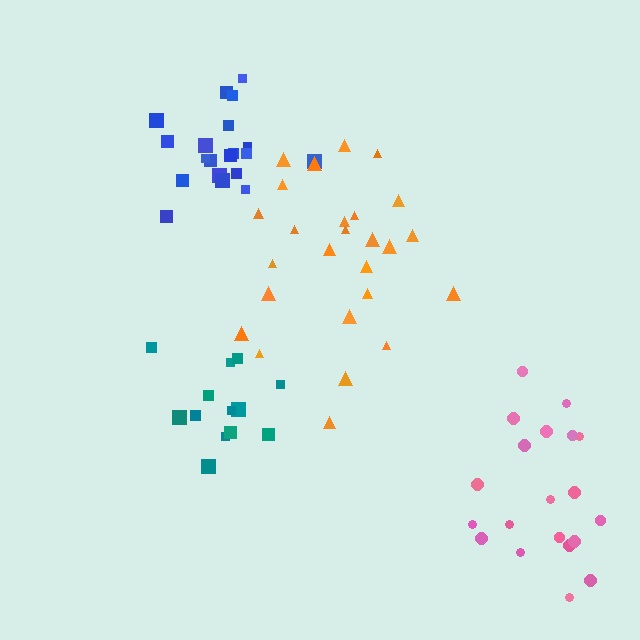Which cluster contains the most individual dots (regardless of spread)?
Orange (26).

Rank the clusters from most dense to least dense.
blue, teal, pink, orange.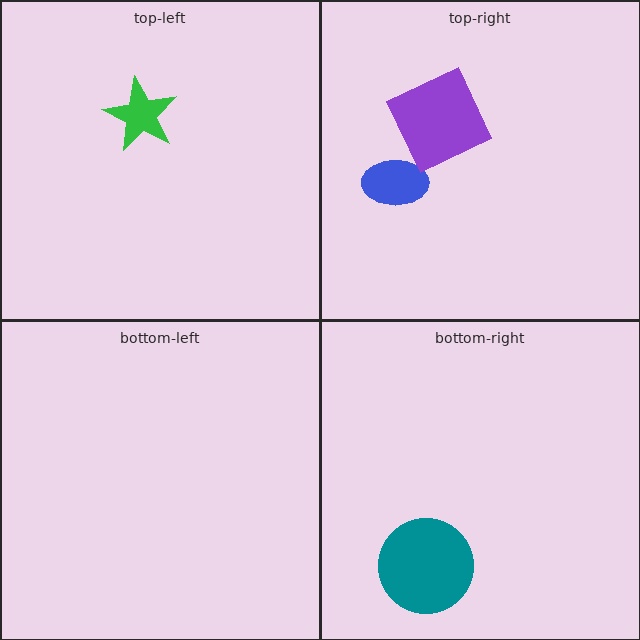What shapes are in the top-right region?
The blue ellipse, the purple diamond.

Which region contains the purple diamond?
The top-right region.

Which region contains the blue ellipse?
The top-right region.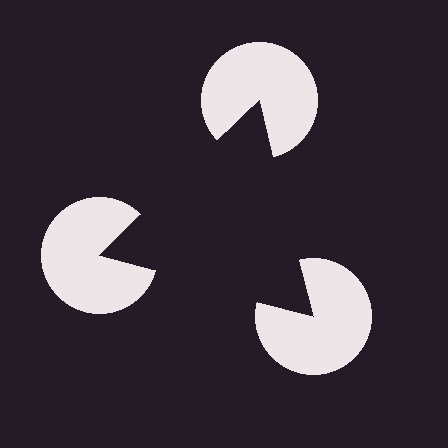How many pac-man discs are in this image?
There are 3 — one at each vertex of the illusory triangle.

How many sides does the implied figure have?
3 sides.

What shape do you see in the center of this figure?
An illusory triangle — its edges are inferred from the aligned wedge cuts in the pac-man discs, not physically drawn.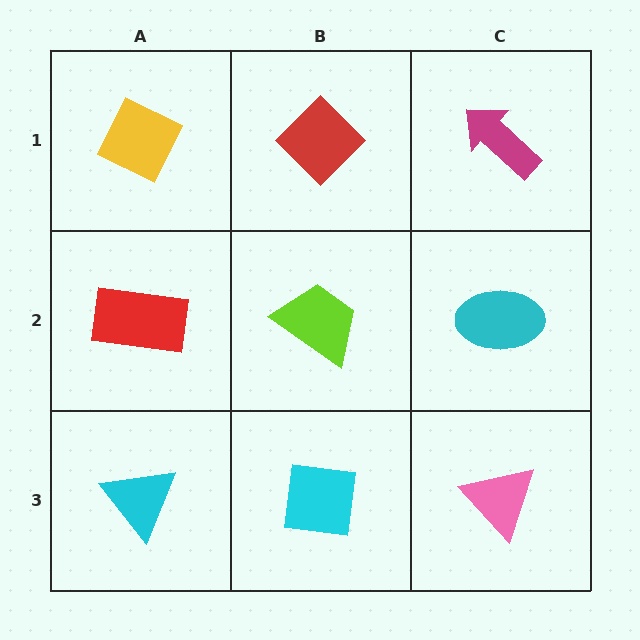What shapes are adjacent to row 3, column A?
A red rectangle (row 2, column A), a cyan square (row 3, column B).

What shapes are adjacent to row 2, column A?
A yellow diamond (row 1, column A), a cyan triangle (row 3, column A), a lime trapezoid (row 2, column B).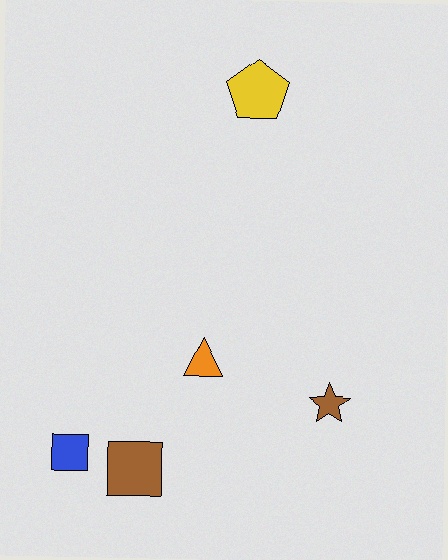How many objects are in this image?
There are 5 objects.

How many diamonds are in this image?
There are no diamonds.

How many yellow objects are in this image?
There is 1 yellow object.